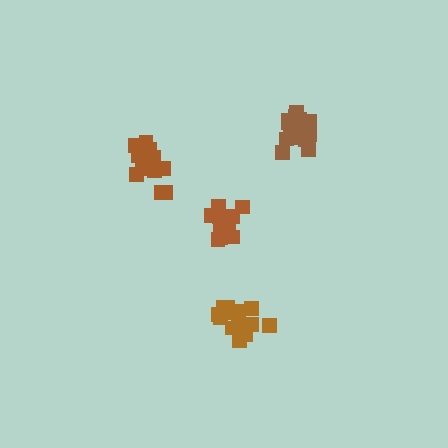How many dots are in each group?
Group 1: 13 dots, Group 2: 16 dots, Group 3: 16 dots, Group 4: 16 dots (61 total).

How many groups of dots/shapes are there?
There are 4 groups.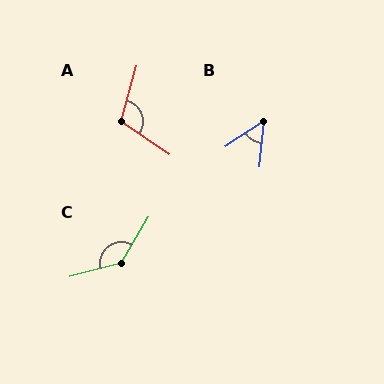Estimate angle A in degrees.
Approximately 108 degrees.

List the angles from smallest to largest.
B (50°), A (108°), C (135°).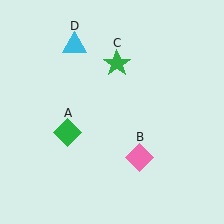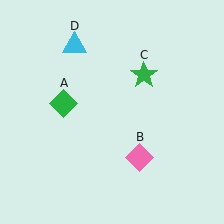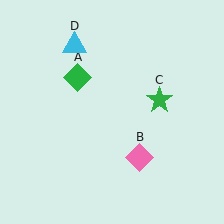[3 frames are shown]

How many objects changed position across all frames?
2 objects changed position: green diamond (object A), green star (object C).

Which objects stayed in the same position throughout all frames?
Pink diamond (object B) and cyan triangle (object D) remained stationary.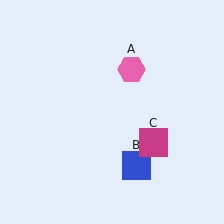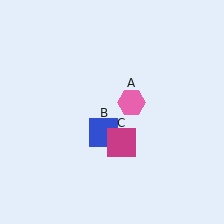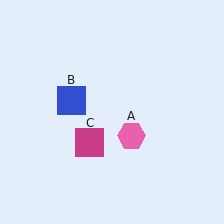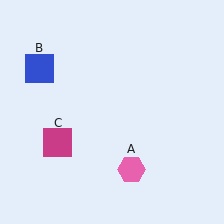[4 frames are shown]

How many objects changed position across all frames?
3 objects changed position: pink hexagon (object A), blue square (object B), magenta square (object C).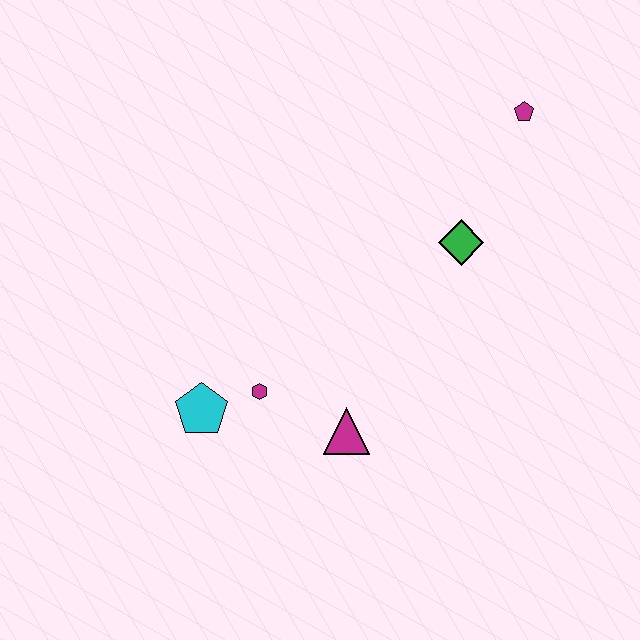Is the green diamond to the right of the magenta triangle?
Yes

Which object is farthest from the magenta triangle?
The magenta pentagon is farthest from the magenta triangle.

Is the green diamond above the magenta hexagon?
Yes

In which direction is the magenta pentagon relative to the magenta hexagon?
The magenta pentagon is above the magenta hexagon.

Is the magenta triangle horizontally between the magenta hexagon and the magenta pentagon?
Yes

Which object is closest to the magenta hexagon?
The cyan pentagon is closest to the magenta hexagon.